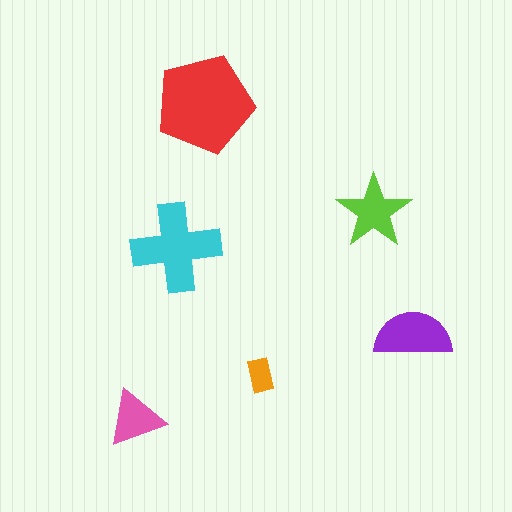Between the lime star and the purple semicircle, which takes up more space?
The purple semicircle.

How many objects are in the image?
There are 6 objects in the image.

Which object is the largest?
The red pentagon.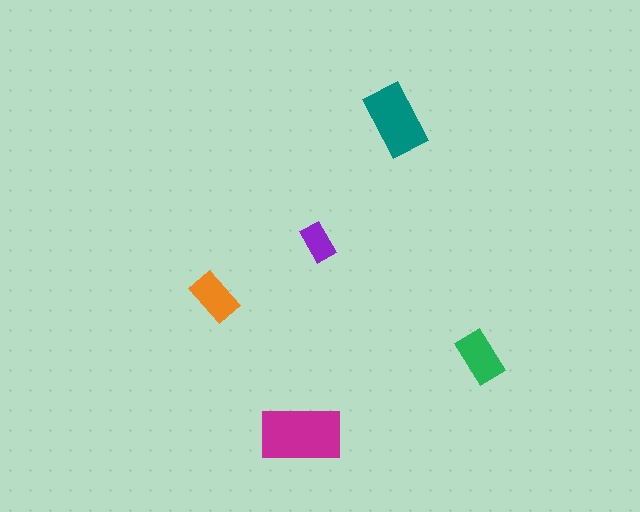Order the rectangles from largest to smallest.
the magenta one, the teal one, the green one, the orange one, the purple one.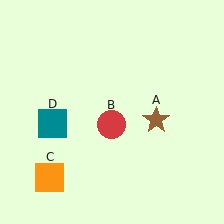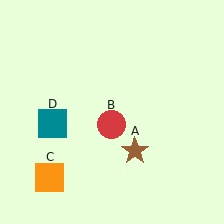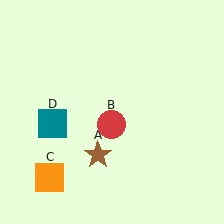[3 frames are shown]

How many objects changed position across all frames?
1 object changed position: brown star (object A).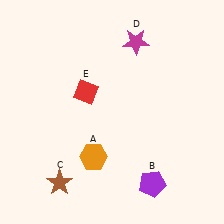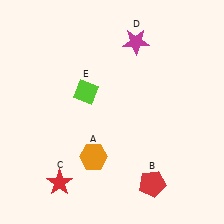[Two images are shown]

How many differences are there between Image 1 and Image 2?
There are 3 differences between the two images.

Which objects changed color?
B changed from purple to red. C changed from brown to red. E changed from red to lime.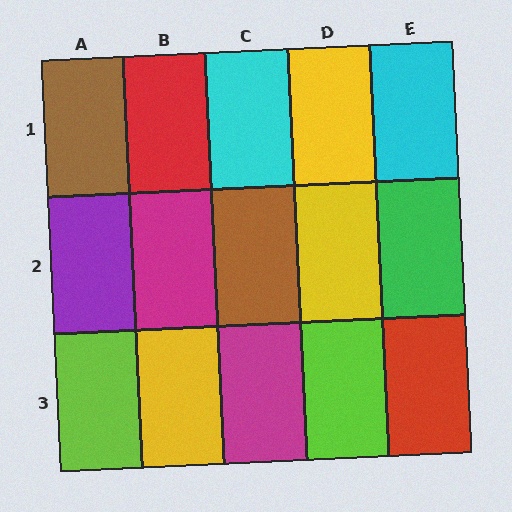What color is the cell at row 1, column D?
Yellow.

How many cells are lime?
2 cells are lime.